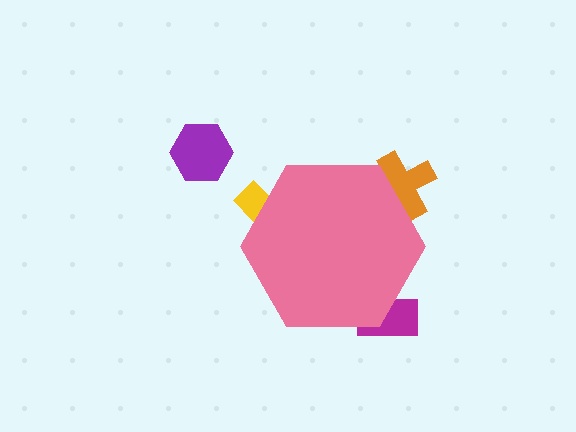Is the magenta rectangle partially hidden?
Yes, the magenta rectangle is partially hidden behind the pink hexagon.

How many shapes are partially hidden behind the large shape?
3 shapes are partially hidden.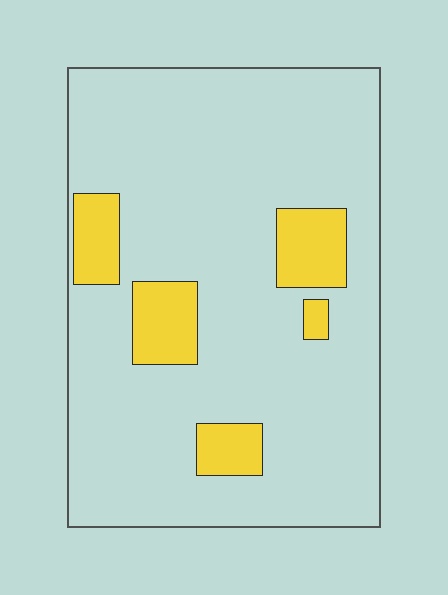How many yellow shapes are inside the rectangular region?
5.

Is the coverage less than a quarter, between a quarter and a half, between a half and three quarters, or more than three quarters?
Less than a quarter.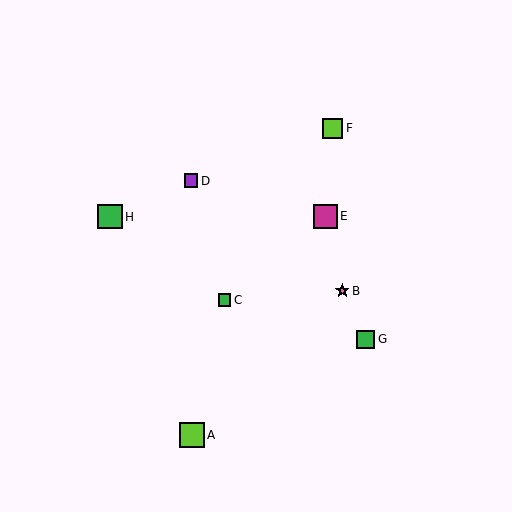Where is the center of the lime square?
The center of the lime square is at (192, 435).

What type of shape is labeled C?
Shape C is a green square.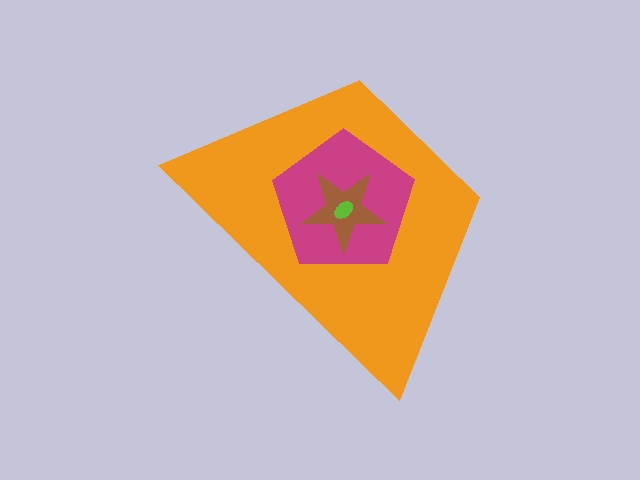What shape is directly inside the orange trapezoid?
The magenta pentagon.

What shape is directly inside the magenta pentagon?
The brown star.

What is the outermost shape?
The orange trapezoid.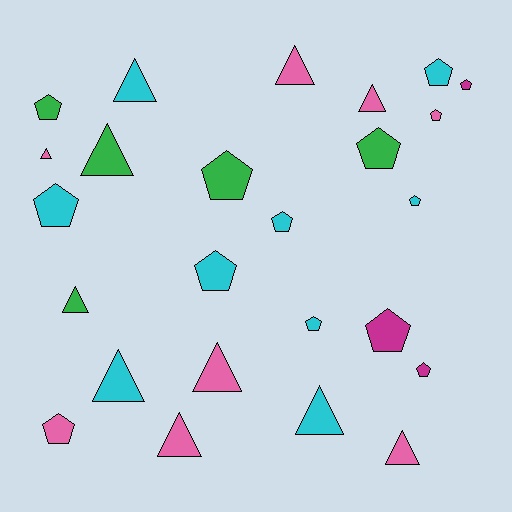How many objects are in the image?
There are 25 objects.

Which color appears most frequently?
Cyan, with 9 objects.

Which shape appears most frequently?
Pentagon, with 14 objects.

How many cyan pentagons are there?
There are 6 cyan pentagons.